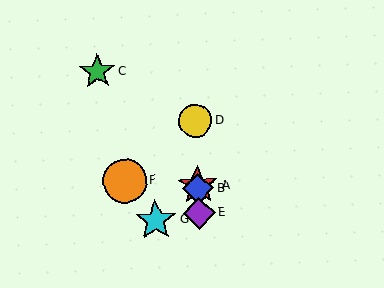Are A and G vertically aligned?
No, A is at x≈198 and G is at x≈156.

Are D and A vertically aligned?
Yes, both are at x≈195.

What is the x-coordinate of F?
Object F is at x≈125.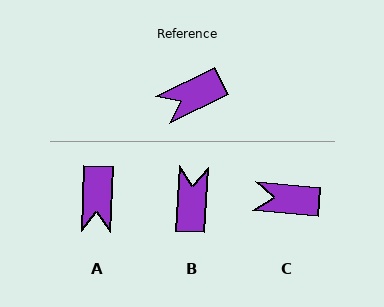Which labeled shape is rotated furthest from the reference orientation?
B, about 120 degrees away.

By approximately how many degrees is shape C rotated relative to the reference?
Approximately 32 degrees clockwise.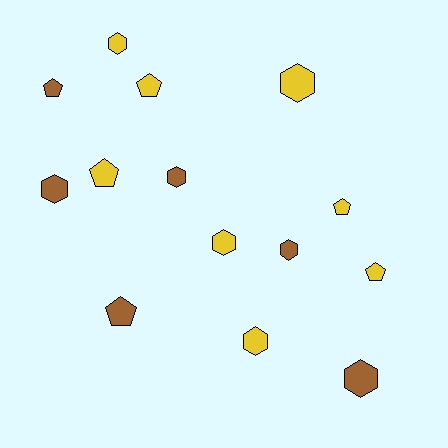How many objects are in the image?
There are 14 objects.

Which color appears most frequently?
Yellow, with 8 objects.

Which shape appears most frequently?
Hexagon, with 8 objects.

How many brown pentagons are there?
There are 2 brown pentagons.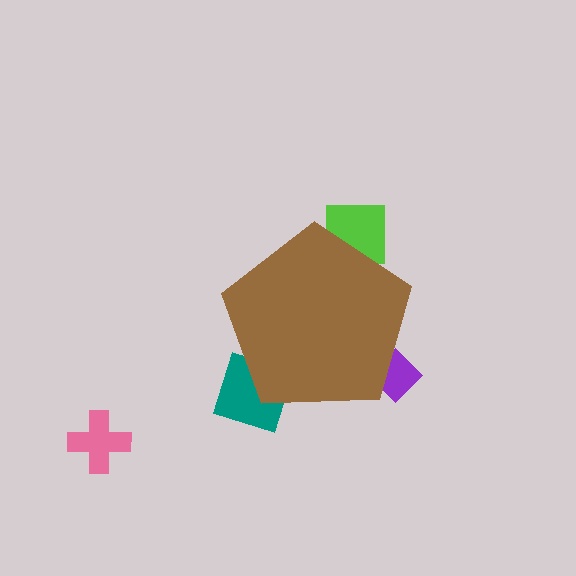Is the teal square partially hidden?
Yes, the teal square is partially hidden behind the brown pentagon.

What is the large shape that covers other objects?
A brown pentagon.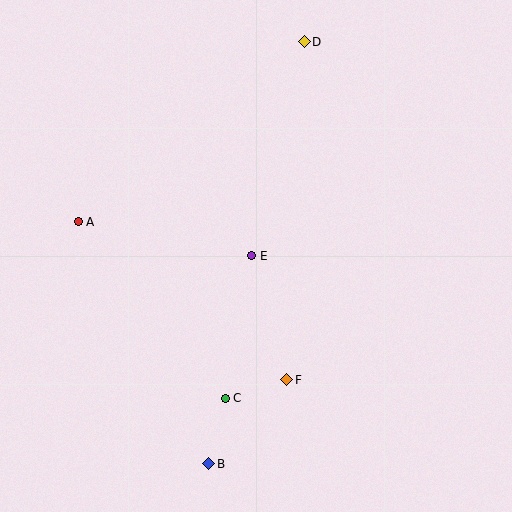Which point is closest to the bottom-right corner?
Point F is closest to the bottom-right corner.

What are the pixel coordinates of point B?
Point B is at (209, 464).